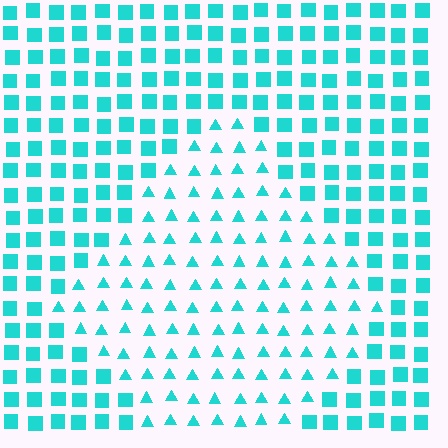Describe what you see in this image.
The image is filled with small cyan elements arranged in a uniform grid. A diamond-shaped region contains triangles, while the surrounding area contains squares. The boundary is defined purely by the change in element shape.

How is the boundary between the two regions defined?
The boundary is defined by a change in element shape: triangles inside vs. squares outside. All elements share the same color and spacing.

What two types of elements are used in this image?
The image uses triangles inside the diamond region and squares outside it.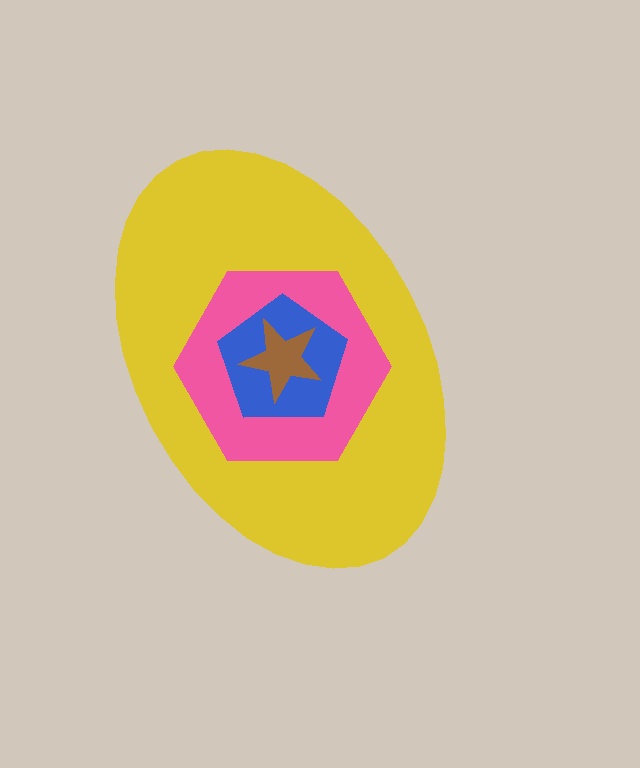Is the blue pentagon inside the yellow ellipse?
Yes.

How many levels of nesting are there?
4.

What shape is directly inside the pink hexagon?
The blue pentagon.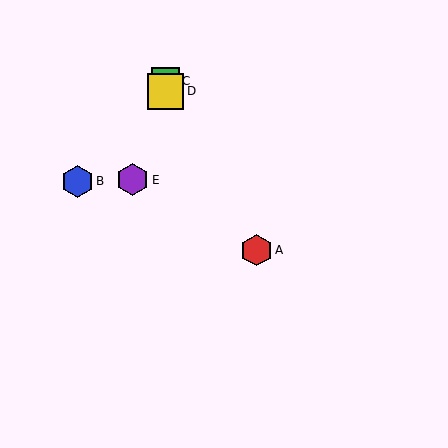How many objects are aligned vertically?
2 objects (C, D) are aligned vertically.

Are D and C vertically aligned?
Yes, both are at x≈165.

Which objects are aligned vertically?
Objects C, D are aligned vertically.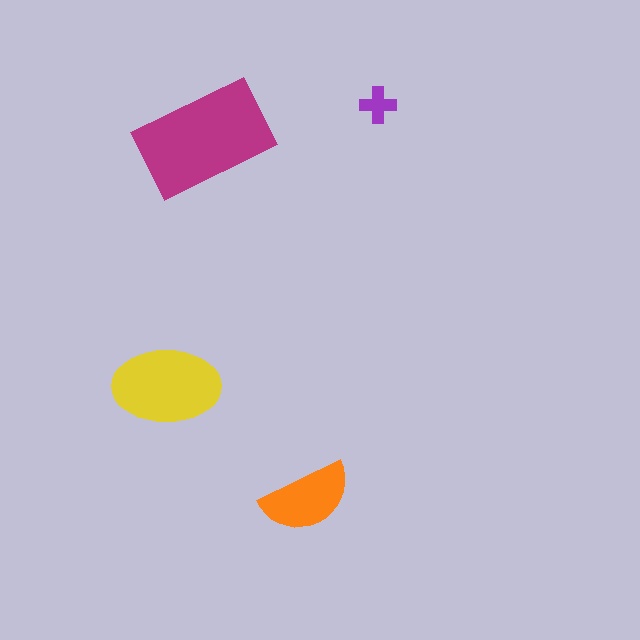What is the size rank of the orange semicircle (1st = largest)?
3rd.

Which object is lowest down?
The orange semicircle is bottommost.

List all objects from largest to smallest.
The magenta rectangle, the yellow ellipse, the orange semicircle, the purple cross.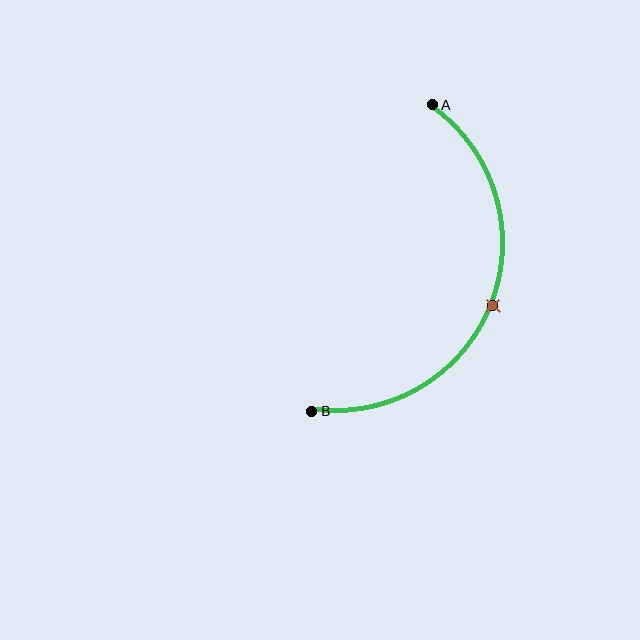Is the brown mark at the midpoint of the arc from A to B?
Yes. The brown mark lies on the arc at equal arc-length from both A and B — it is the arc midpoint.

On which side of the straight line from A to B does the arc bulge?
The arc bulges to the right of the straight line connecting A and B.